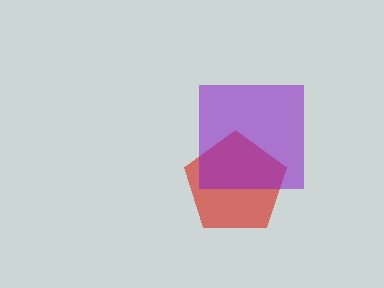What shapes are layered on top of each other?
The layered shapes are: a red pentagon, a purple square.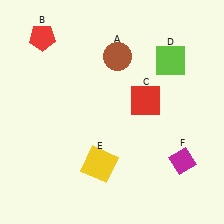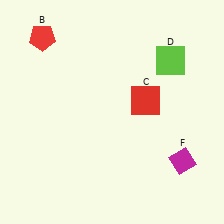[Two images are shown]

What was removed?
The yellow square (E), the brown circle (A) were removed in Image 2.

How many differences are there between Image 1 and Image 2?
There are 2 differences between the two images.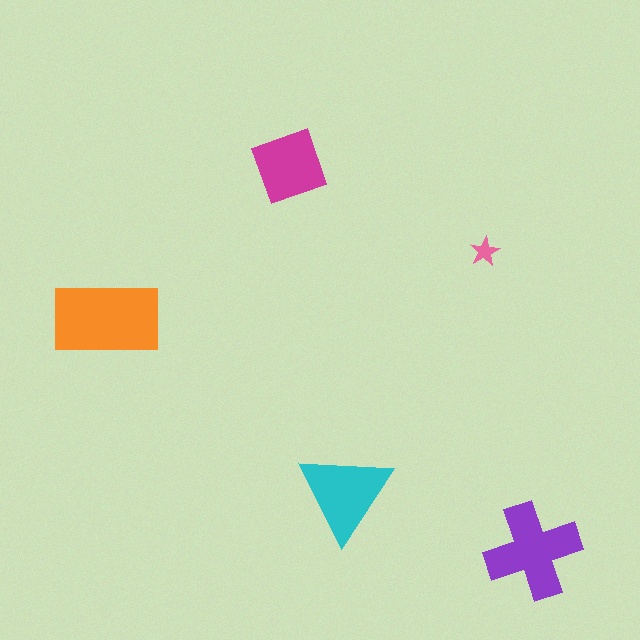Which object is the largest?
The orange rectangle.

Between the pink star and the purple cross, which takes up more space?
The purple cross.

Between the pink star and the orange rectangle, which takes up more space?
The orange rectangle.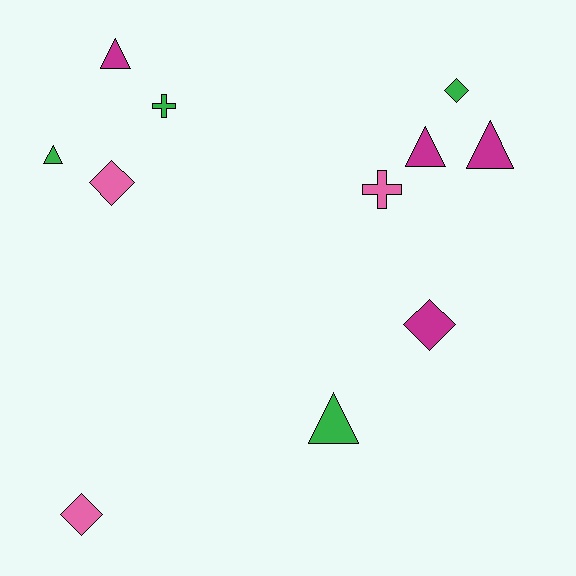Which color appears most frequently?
Magenta, with 4 objects.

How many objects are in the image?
There are 11 objects.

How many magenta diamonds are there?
There is 1 magenta diamond.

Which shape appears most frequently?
Triangle, with 5 objects.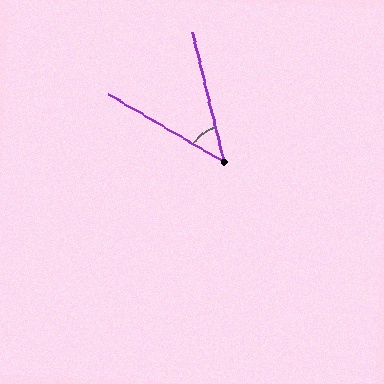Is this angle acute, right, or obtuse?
It is acute.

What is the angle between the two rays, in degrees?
Approximately 46 degrees.